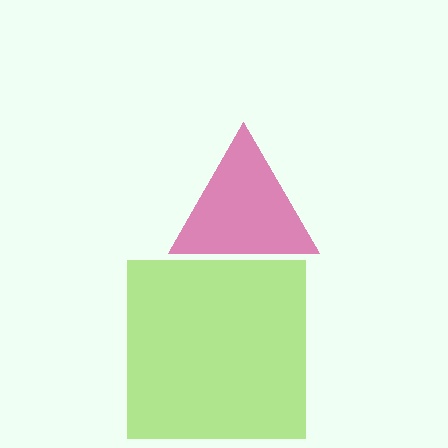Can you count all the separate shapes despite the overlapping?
Yes, there are 2 separate shapes.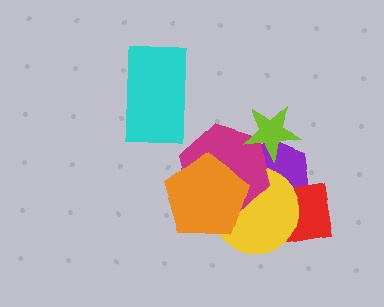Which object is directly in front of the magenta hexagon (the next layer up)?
The lime star is directly in front of the magenta hexagon.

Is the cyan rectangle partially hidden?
No, no other shape covers it.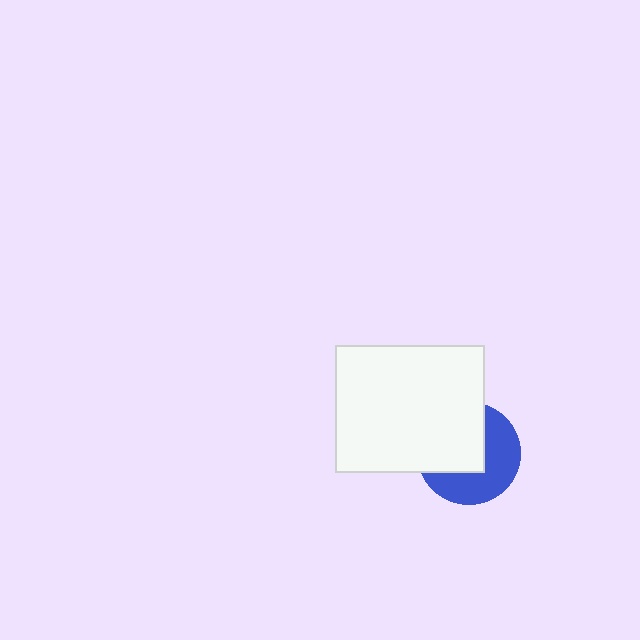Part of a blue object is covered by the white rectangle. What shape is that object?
It is a circle.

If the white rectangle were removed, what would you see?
You would see the complete blue circle.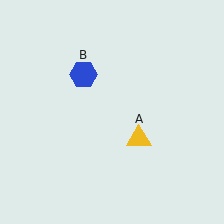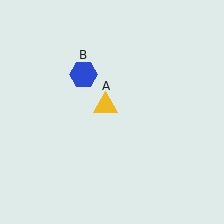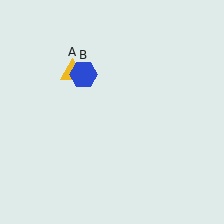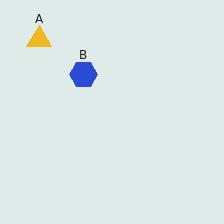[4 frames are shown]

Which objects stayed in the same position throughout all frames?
Blue hexagon (object B) remained stationary.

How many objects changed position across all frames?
1 object changed position: yellow triangle (object A).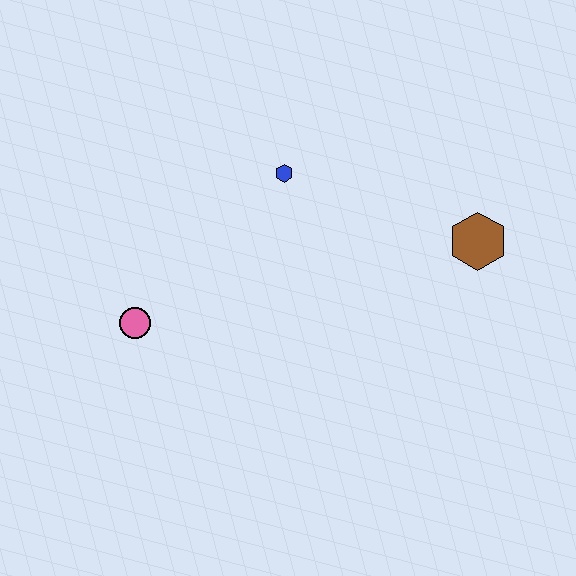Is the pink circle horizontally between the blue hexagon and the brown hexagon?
No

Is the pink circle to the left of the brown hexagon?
Yes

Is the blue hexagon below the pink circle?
No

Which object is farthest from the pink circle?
The brown hexagon is farthest from the pink circle.